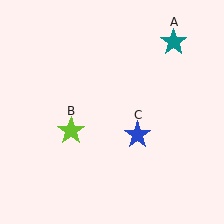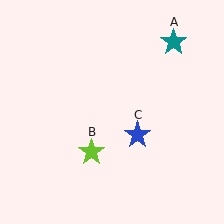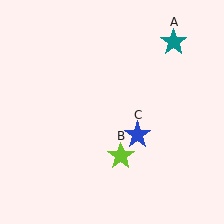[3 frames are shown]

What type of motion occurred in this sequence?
The lime star (object B) rotated counterclockwise around the center of the scene.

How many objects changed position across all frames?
1 object changed position: lime star (object B).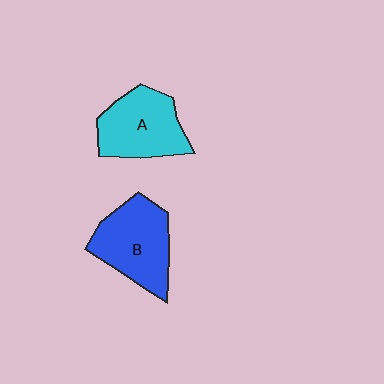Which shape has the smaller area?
Shape A (cyan).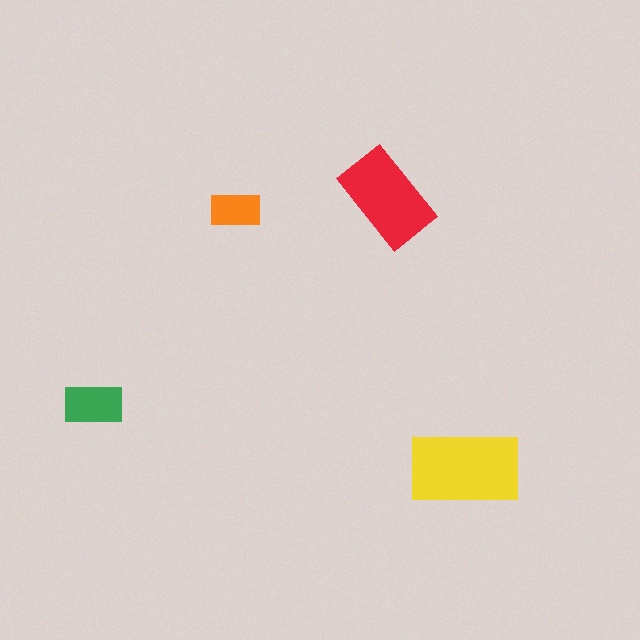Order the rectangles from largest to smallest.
the yellow one, the red one, the green one, the orange one.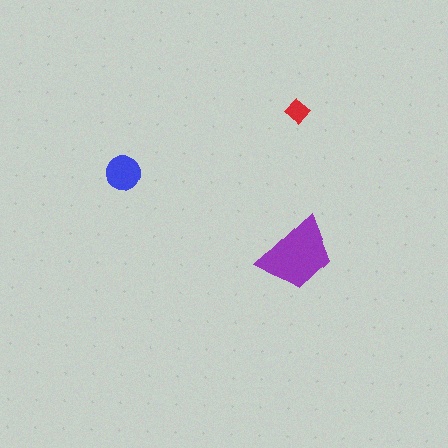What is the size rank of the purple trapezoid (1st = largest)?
1st.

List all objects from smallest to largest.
The red diamond, the blue circle, the purple trapezoid.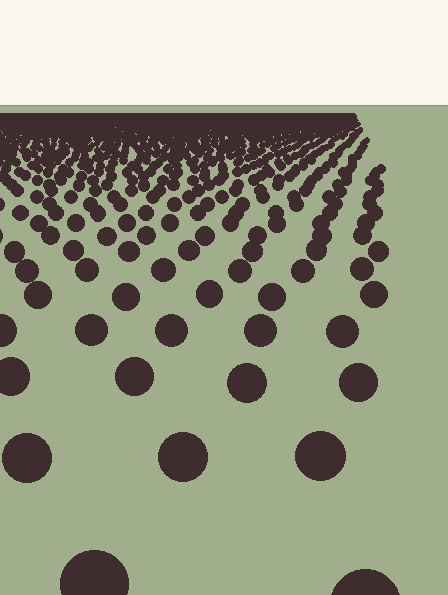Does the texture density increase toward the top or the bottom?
Density increases toward the top.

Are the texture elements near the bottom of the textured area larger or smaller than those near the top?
Larger. Near the bottom, elements are closer to the viewer and appear at a bigger on-screen size.